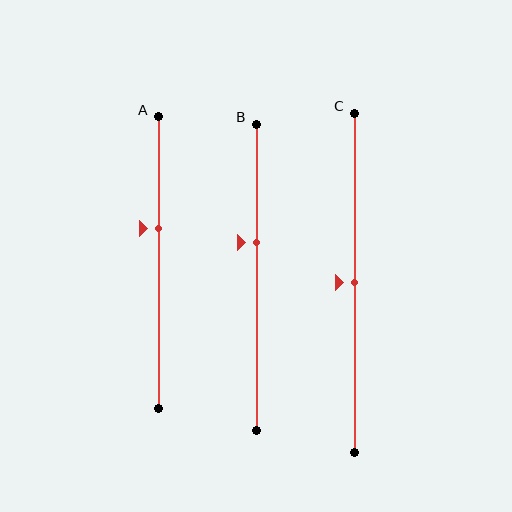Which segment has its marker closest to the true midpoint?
Segment C has its marker closest to the true midpoint.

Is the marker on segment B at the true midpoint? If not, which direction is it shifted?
No, the marker on segment B is shifted upward by about 11% of the segment length.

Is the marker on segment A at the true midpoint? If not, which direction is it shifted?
No, the marker on segment A is shifted upward by about 12% of the segment length.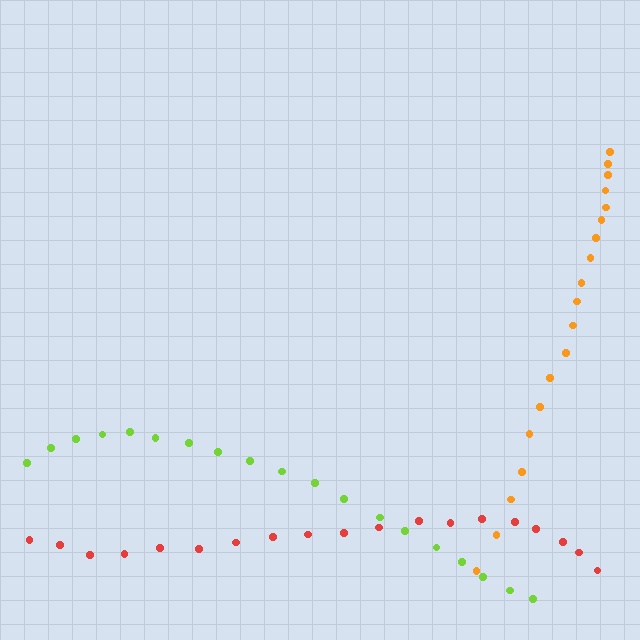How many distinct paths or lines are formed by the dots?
There are 3 distinct paths.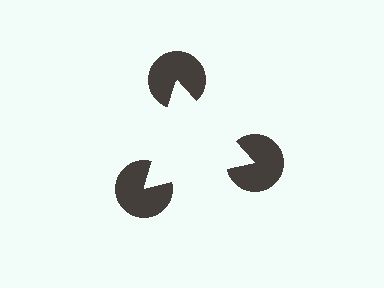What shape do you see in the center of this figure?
An illusory triangle — its edges are inferred from the aligned wedge cuts in the pac-man discs, not physically drawn.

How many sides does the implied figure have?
3 sides.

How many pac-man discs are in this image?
There are 3 — one at each vertex of the illusory triangle.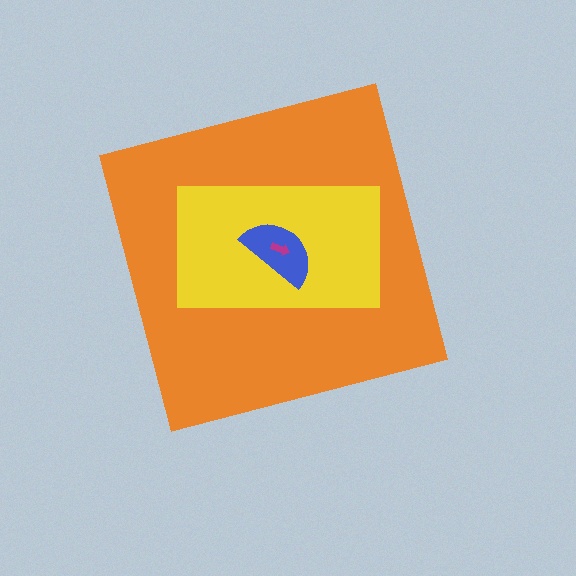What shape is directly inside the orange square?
The yellow rectangle.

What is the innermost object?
The magenta arrow.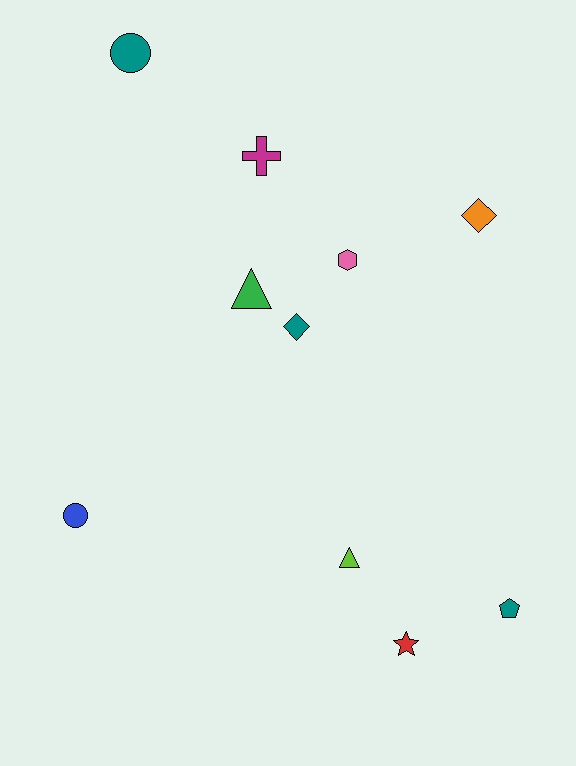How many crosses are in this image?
There is 1 cross.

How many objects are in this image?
There are 10 objects.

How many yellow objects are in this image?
There are no yellow objects.